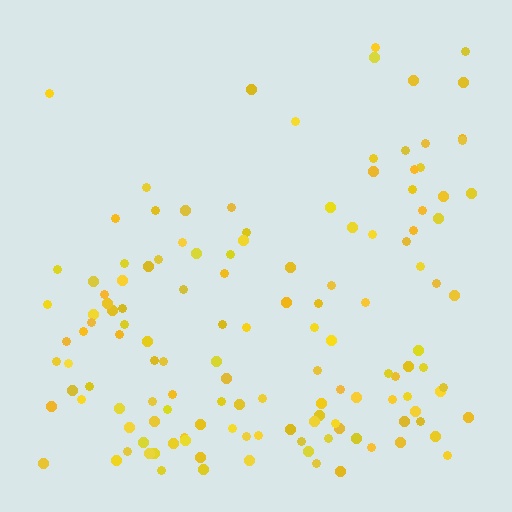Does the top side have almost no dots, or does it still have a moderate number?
Still a moderate number, just noticeably fewer than the bottom.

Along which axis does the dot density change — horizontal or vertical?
Vertical.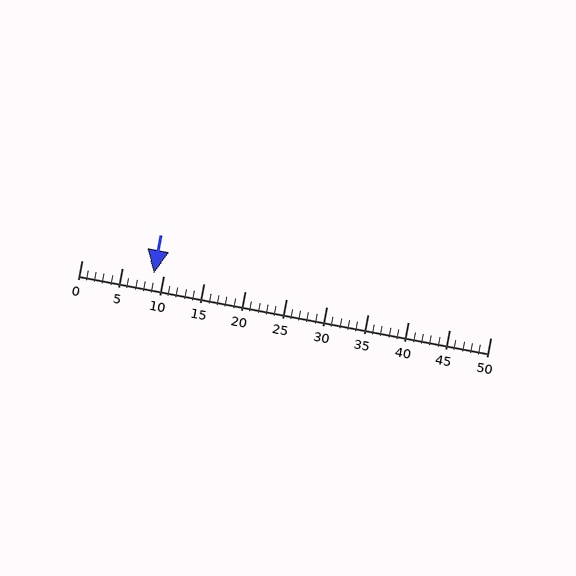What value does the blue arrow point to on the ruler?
The blue arrow points to approximately 9.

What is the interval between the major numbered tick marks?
The major tick marks are spaced 5 units apart.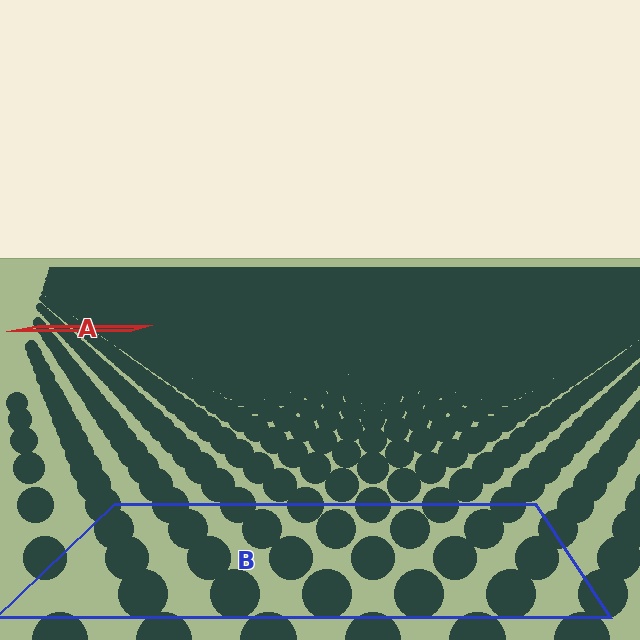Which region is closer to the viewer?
Region B is closer. The texture elements there are larger and more spread out.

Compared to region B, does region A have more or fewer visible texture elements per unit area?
Region A has more texture elements per unit area — they are packed more densely because it is farther away.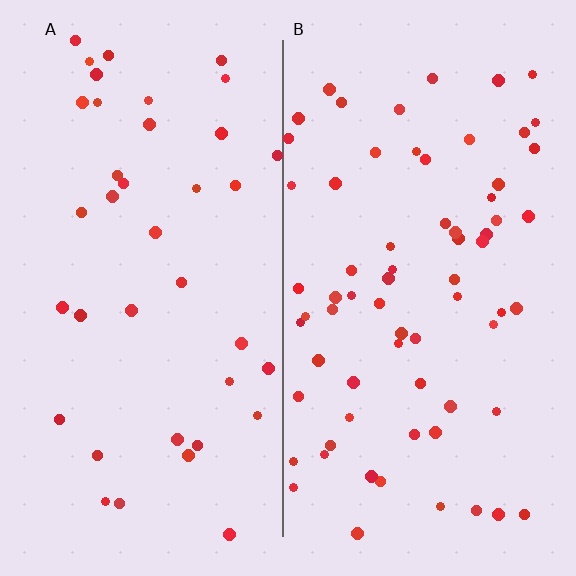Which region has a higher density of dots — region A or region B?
B (the right).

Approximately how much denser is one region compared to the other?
Approximately 1.8× — region B over region A.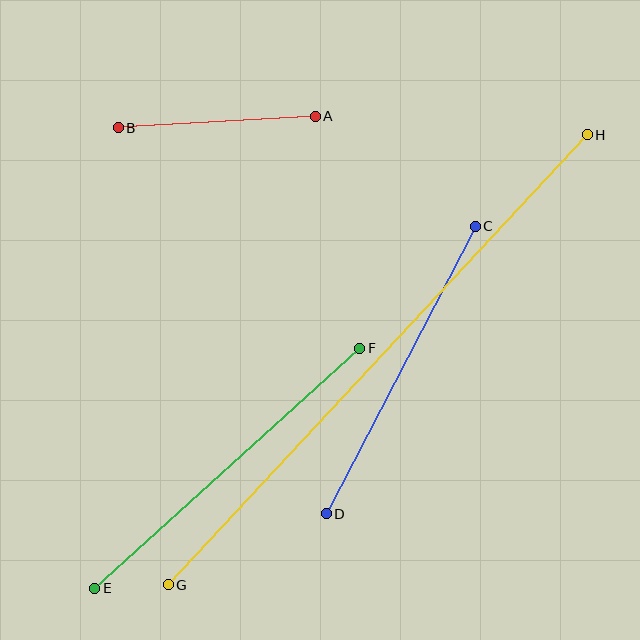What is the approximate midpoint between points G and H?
The midpoint is at approximately (378, 360) pixels.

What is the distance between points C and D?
The distance is approximately 324 pixels.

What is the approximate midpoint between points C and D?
The midpoint is at approximately (401, 370) pixels.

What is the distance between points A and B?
The distance is approximately 197 pixels.